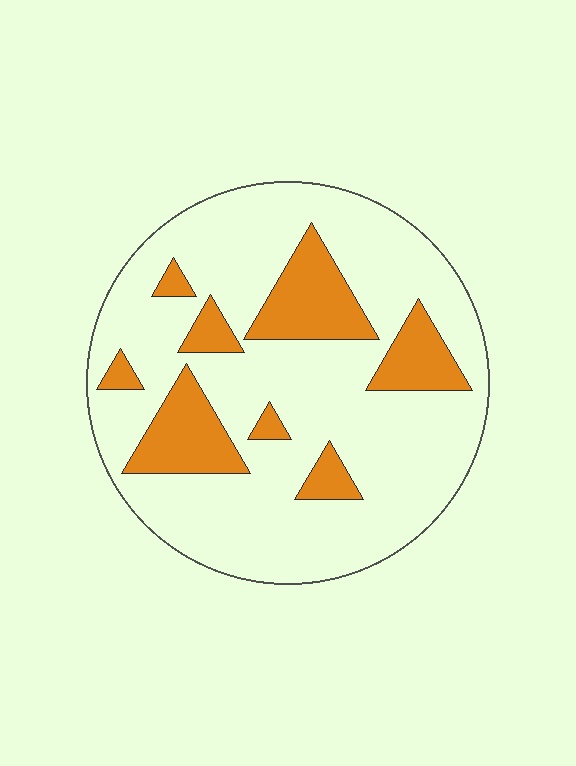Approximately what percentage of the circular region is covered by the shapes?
Approximately 20%.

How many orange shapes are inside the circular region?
8.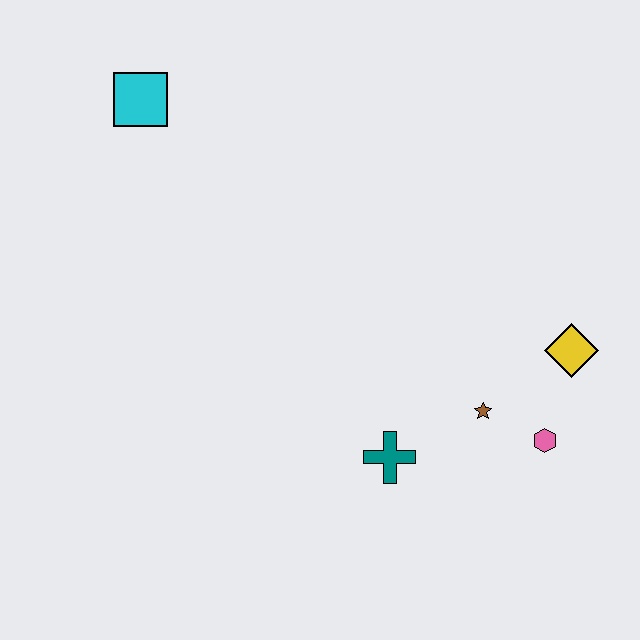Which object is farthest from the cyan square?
The pink hexagon is farthest from the cyan square.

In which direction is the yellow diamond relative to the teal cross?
The yellow diamond is to the right of the teal cross.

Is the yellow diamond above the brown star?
Yes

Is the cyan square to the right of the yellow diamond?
No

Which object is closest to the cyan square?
The teal cross is closest to the cyan square.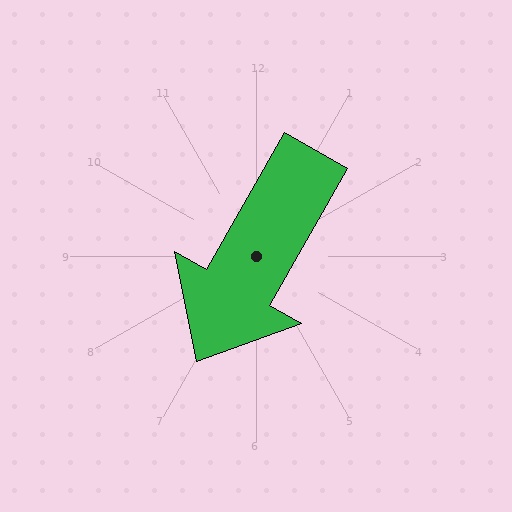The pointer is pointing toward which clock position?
Roughly 7 o'clock.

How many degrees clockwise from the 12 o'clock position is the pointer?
Approximately 209 degrees.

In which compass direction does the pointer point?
Southwest.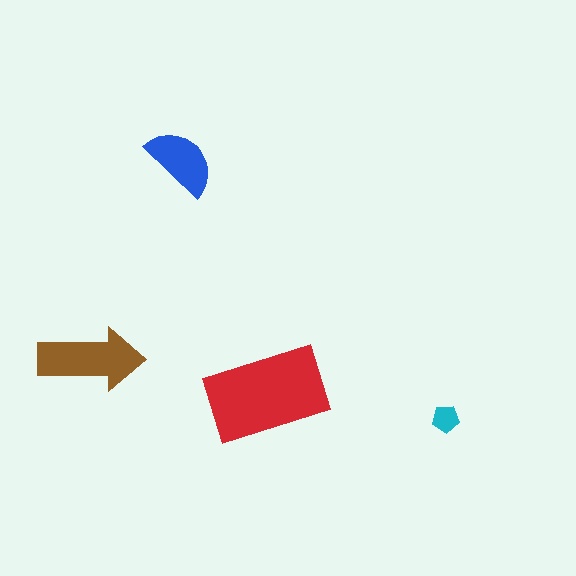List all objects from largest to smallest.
The red rectangle, the brown arrow, the blue semicircle, the cyan pentagon.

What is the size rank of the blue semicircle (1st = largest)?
3rd.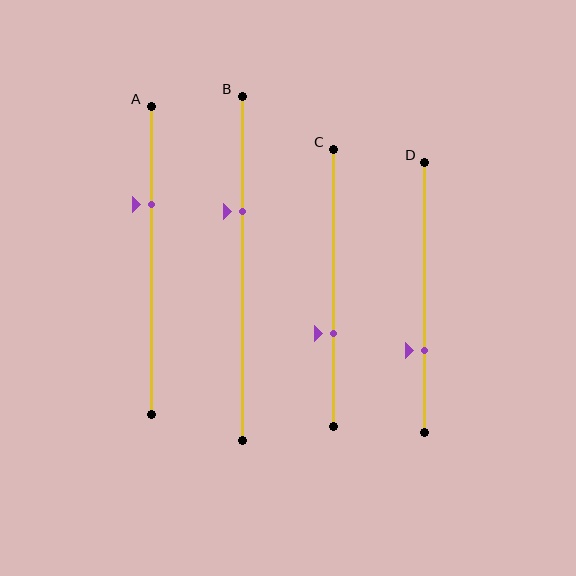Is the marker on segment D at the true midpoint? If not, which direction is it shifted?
No, the marker on segment D is shifted downward by about 19% of the segment length.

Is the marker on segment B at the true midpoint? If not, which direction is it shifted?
No, the marker on segment B is shifted upward by about 17% of the segment length.